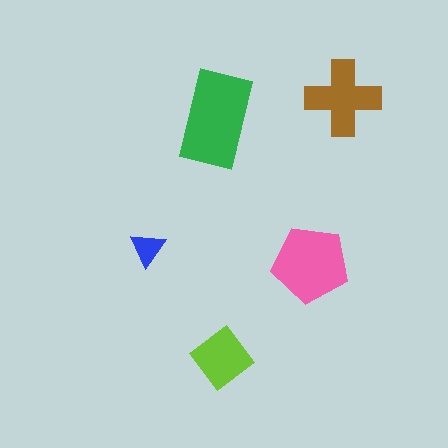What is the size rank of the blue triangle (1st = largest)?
5th.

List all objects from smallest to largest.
The blue triangle, the lime diamond, the brown cross, the pink pentagon, the green rectangle.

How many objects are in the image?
There are 5 objects in the image.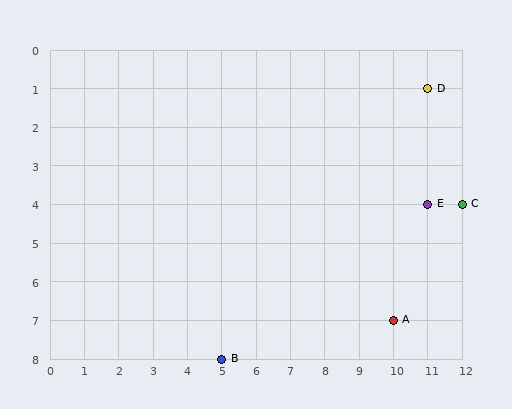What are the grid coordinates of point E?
Point E is at grid coordinates (11, 4).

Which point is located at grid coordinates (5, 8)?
Point B is at (5, 8).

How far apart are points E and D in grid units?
Points E and D are 3 rows apart.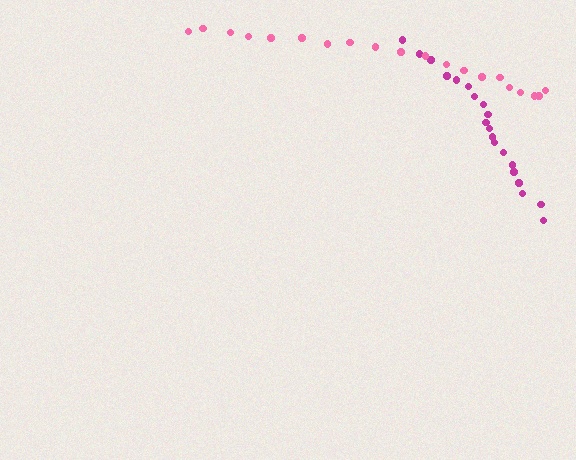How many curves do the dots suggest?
There are 2 distinct paths.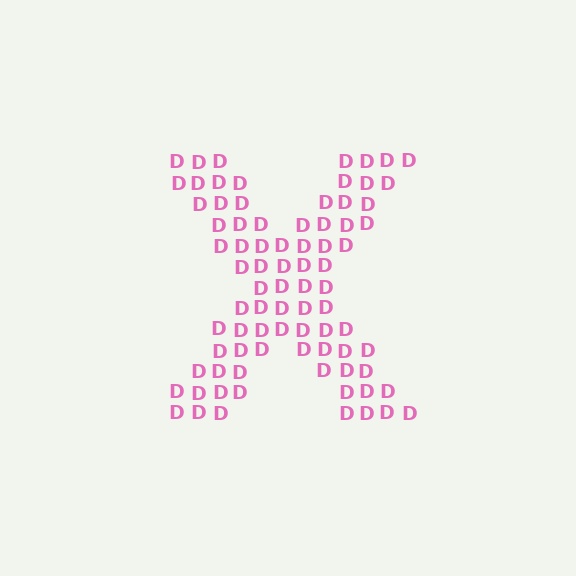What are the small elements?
The small elements are letter D's.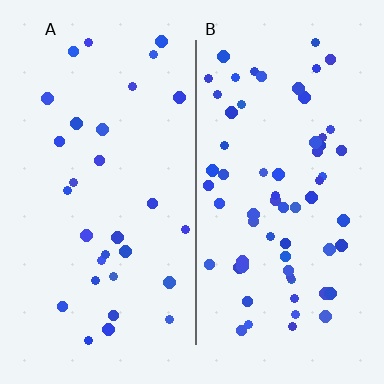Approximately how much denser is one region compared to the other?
Approximately 2.1× — region B over region A.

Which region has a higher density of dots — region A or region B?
B (the right).